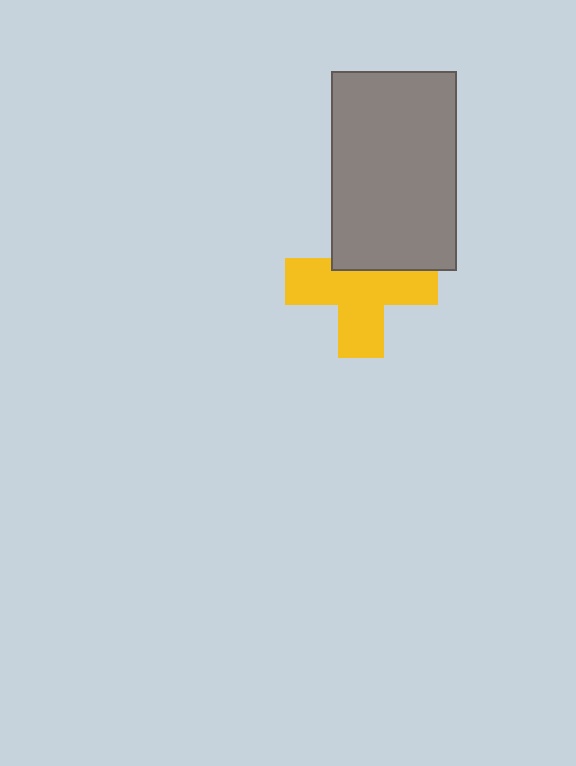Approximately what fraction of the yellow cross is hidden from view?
Roughly 32% of the yellow cross is hidden behind the gray rectangle.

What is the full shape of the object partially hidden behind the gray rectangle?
The partially hidden object is a yellow cross.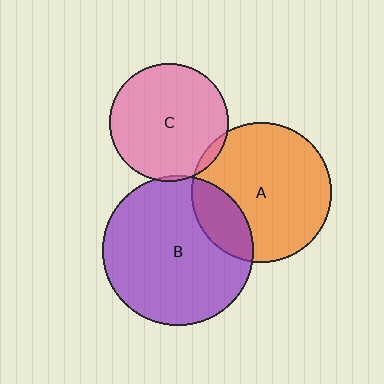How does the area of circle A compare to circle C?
Approximately 1.4 times.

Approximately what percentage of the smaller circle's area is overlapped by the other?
Approximately 20%.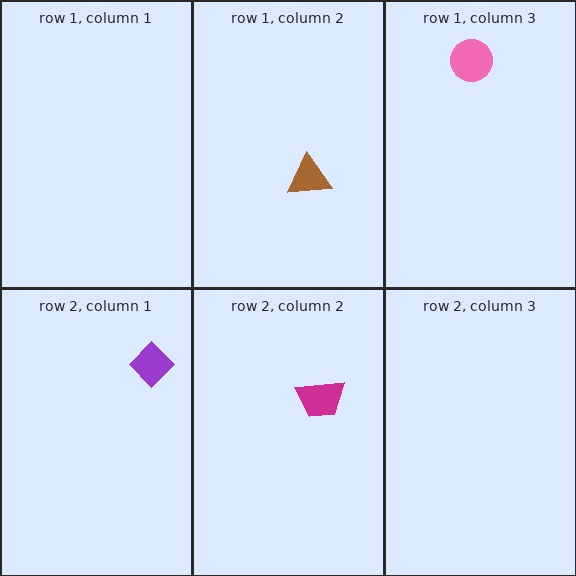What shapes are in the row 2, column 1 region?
The purple diamond.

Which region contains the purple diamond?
The row 2, column 1 region.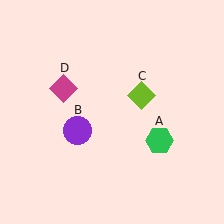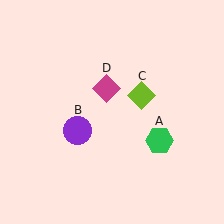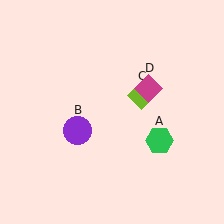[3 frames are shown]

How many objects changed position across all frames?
1 object changed position: magenta diamond (object D).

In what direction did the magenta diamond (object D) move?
The magenta diamond (object D) moved right.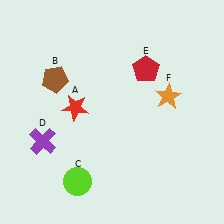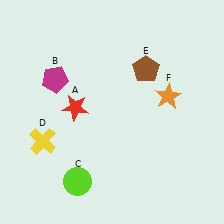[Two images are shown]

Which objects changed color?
B changed from brown to magenta. D changed from purple to yellow. E changed from red to brown.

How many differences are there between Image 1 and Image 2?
There are 3 differences between the two images.